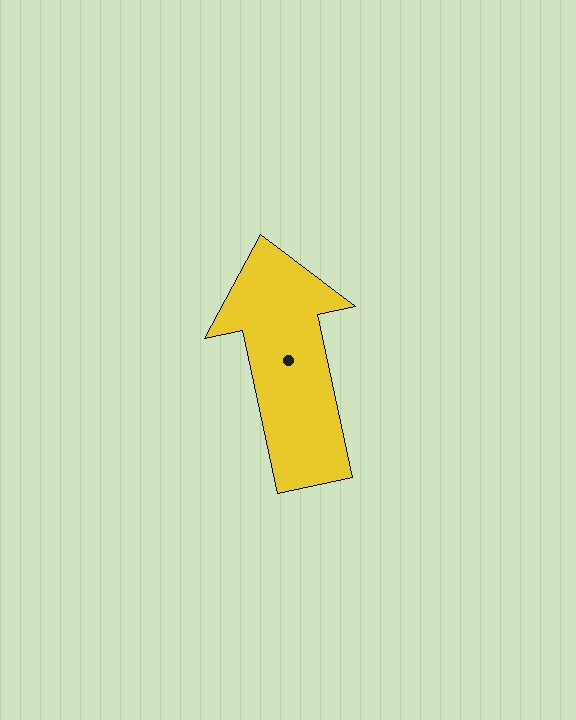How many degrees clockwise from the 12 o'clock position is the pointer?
Approximately 348 degrees.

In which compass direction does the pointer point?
North.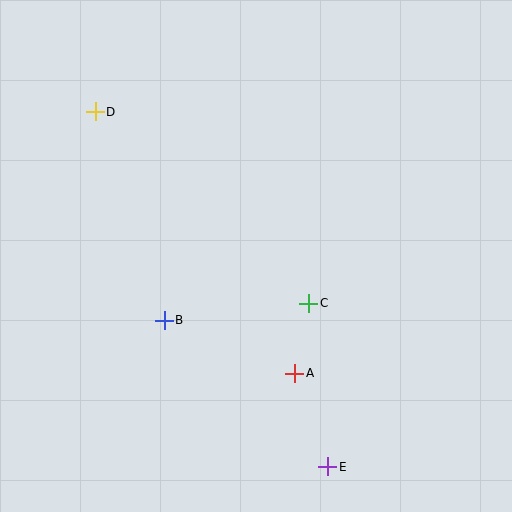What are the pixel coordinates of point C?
Point C is at (309, 303).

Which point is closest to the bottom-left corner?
Point B is closest to the bottom-left corner.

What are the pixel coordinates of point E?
Point E is at (328, 467).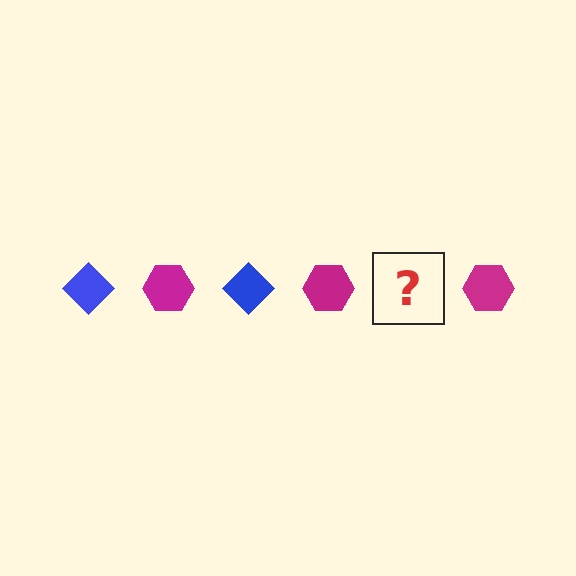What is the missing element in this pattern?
The missing element is a blue diamond.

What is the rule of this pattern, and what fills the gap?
The rule is that the pattern alternates between blue diamond and magenta hexagon. The gap should be filled with a blue diamond.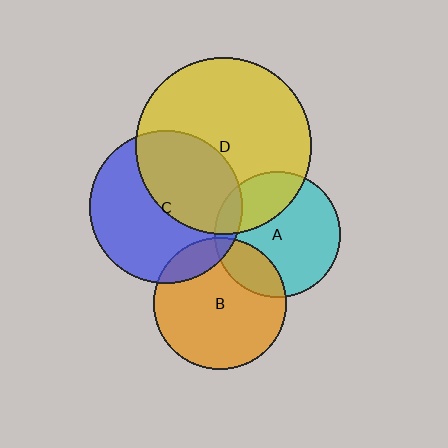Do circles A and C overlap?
Yes.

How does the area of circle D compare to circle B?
Approximately 1.8 times.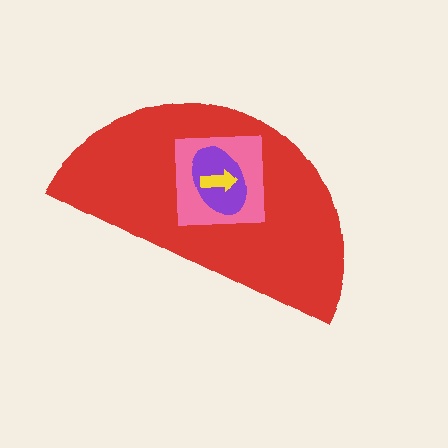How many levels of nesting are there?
4.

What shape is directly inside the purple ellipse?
The yellow arrow.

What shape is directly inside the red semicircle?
The pink square.